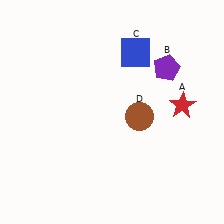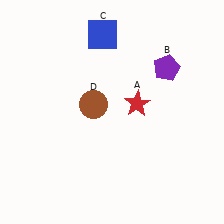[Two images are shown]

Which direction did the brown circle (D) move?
The brown circle (D) moved left.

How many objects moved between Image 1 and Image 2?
3 objects moved between the two images.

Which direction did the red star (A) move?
The red star (A) moved left.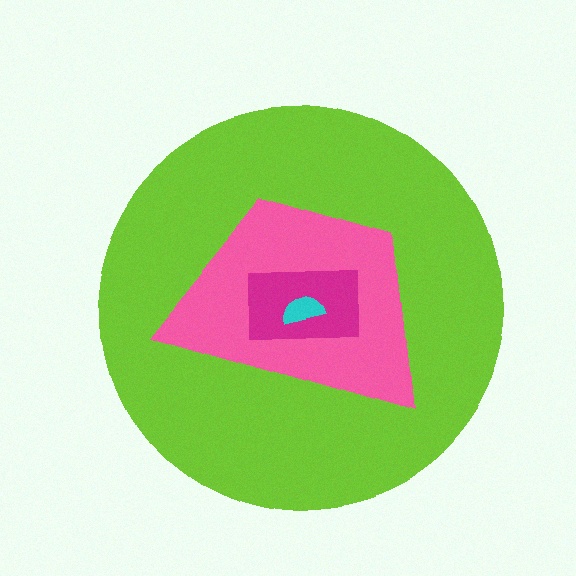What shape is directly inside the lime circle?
The pink trapezoid.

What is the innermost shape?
The cyan semicircle.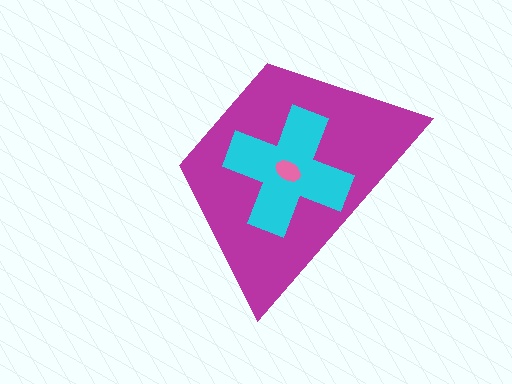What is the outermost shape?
The magenta trapezoid.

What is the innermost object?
The pink ellipse.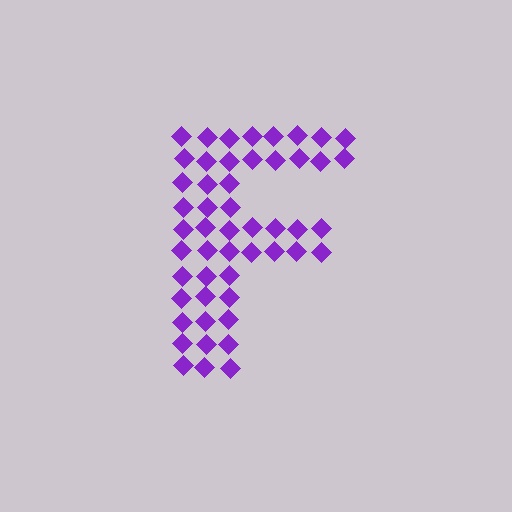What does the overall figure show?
The overall figure shows the letter F.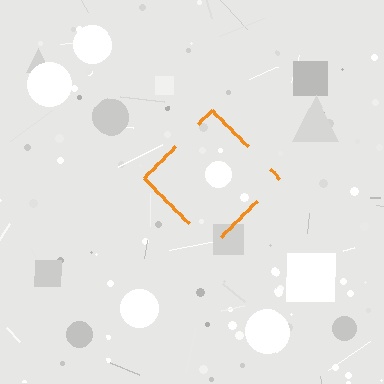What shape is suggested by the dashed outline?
The dashed outline suggests a diamond.